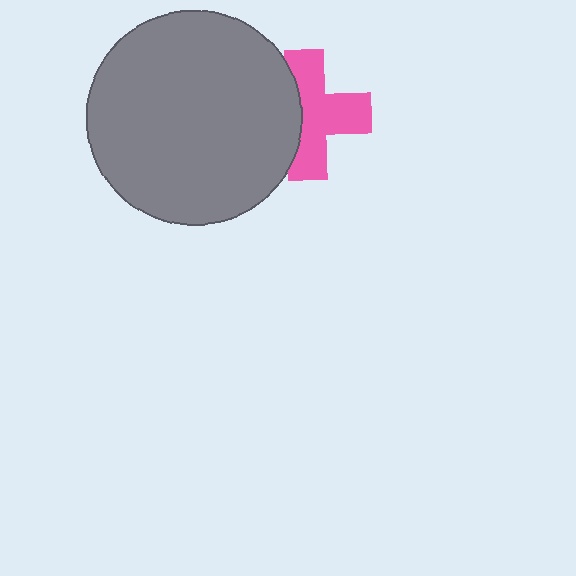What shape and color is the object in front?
The object in front is a gray circle.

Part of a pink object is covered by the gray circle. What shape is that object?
It is a cross.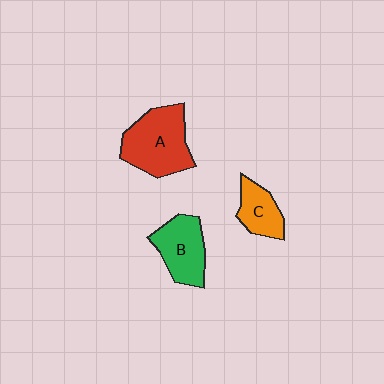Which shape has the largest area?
Shape A (red).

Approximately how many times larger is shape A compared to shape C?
Approximately 2.0 times.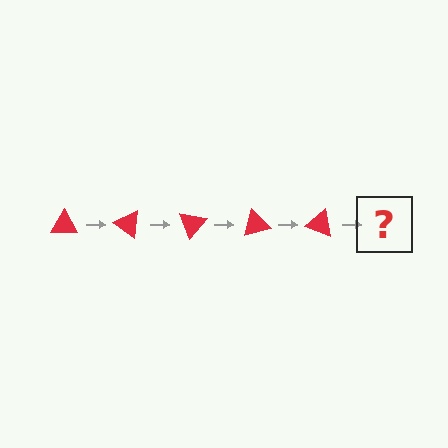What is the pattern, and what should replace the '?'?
The pattern is that the triangle rotates 35 degrees each step. The '?' should be a red triangle rotated 175 degrees.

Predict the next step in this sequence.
The next step is a red triangle rotated 175 degrees.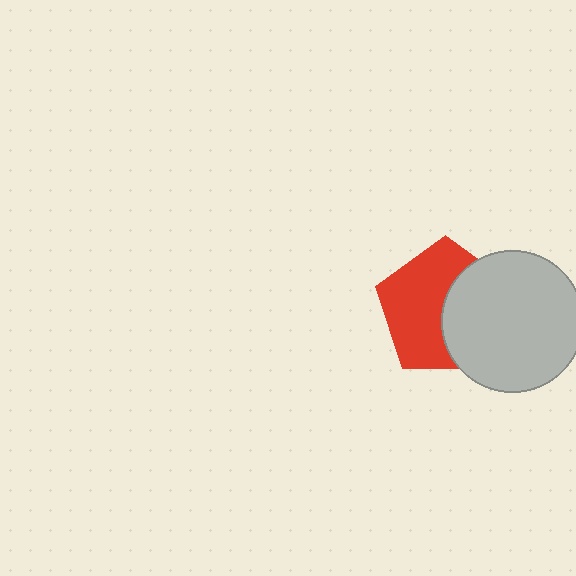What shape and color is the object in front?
The object in front is a light gray circle.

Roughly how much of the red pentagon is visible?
About half of it is visible (roughly 56%).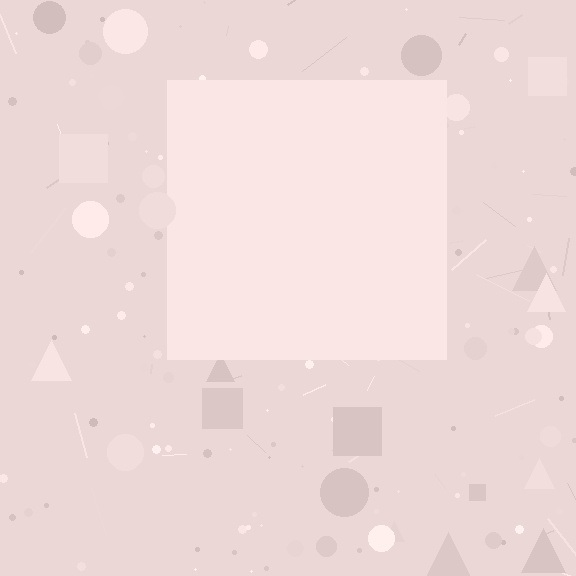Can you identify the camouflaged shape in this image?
The camouflaged shape is a square.